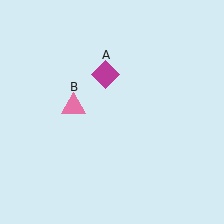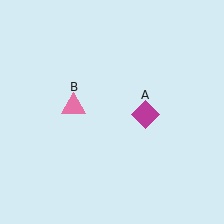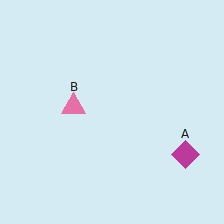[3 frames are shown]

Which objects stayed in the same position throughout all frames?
Pink triangle (object B) remained stationary.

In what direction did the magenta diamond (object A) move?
The magenta diamond (object A) moved down and to the right.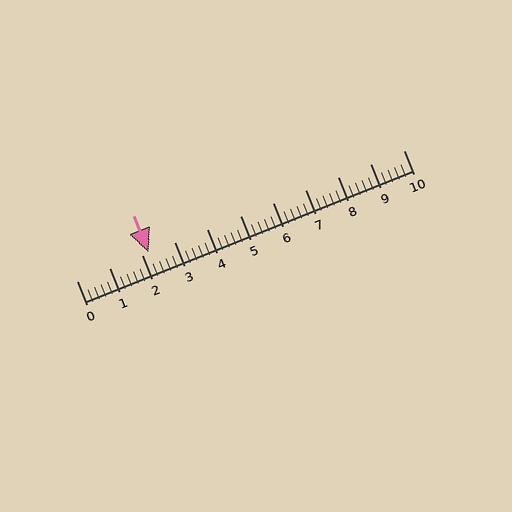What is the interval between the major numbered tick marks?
The major tick marks are spaced 1 units apart.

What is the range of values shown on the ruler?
The ruler shows values from 0 to 10.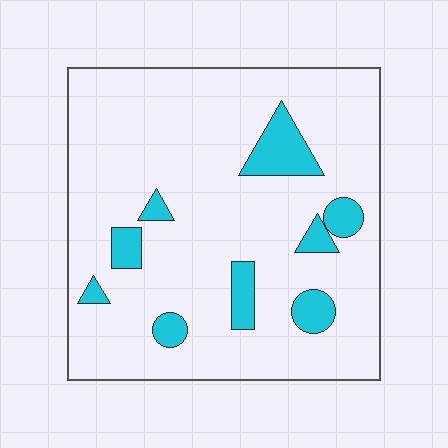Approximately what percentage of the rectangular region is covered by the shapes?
Approximately 10%.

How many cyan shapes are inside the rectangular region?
9.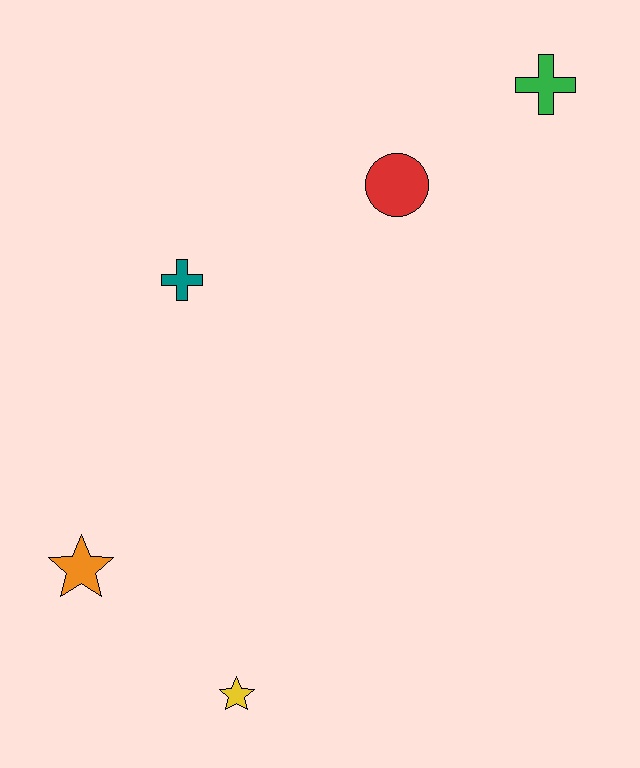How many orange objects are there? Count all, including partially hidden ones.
There is 1 orange object.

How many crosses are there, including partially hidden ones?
There are 2 crosses.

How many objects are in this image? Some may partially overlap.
There are 5 objects.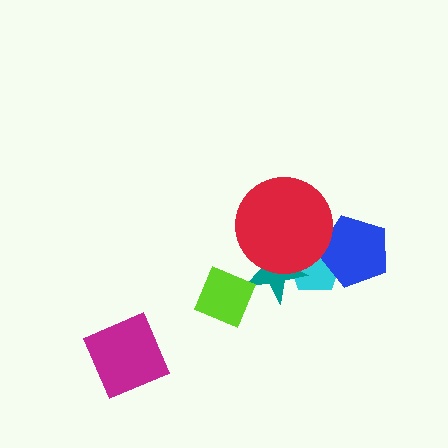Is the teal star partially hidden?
Yes, it is partially covered by another shape.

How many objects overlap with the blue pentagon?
2 objects overlap with the blue pentagon.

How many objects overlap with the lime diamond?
1 object overlaps with the lime diamond.